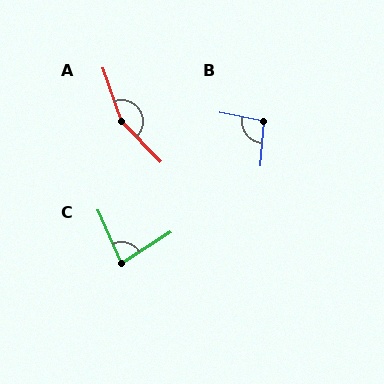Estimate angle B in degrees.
Approximately 97 degrees.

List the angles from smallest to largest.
C (81°), B (97°), A (155°).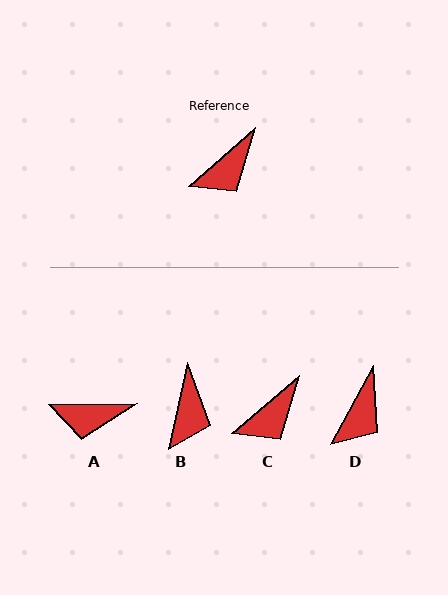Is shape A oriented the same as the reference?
No, it is off by about 40 degrees.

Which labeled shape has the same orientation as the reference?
C.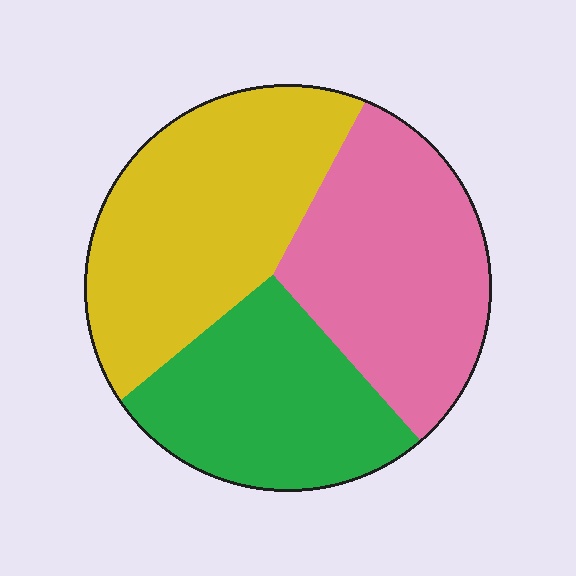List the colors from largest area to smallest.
From largest to smallest: yellow, pink, green.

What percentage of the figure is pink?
Pink covers roughly 35% of the figure.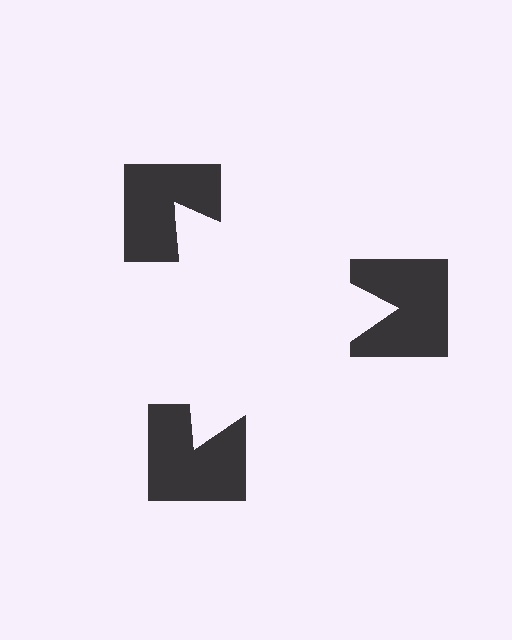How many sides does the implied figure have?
3 sides.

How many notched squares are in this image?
There are 3 — one at each vertex of the illusory triangle.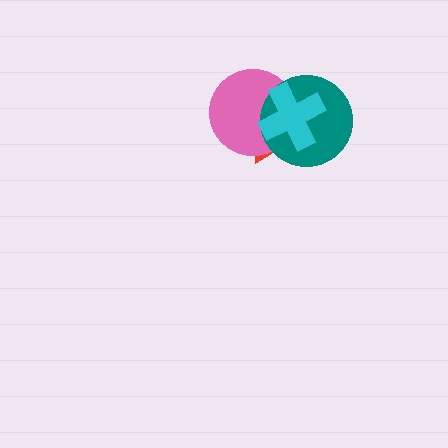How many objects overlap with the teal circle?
3 objects overlap with the teal circle.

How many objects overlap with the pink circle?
3 objects overlap with the pink circle.